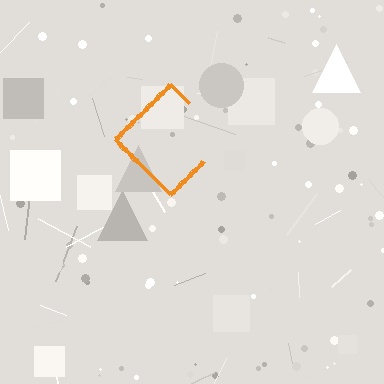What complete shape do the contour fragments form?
The contour fragments form a diamond.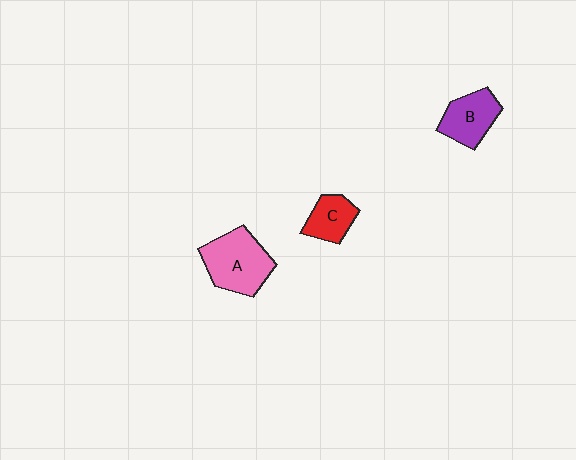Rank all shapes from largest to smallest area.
From largest to smallest: A (pink), B (purple), C (red).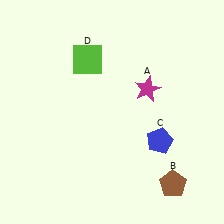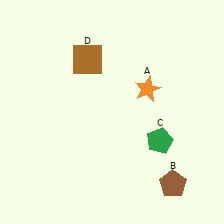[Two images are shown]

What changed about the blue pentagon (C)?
In Image 1, C is blue. In Image 2, it changed to green.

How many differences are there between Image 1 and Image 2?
There are 3 differences between the two images.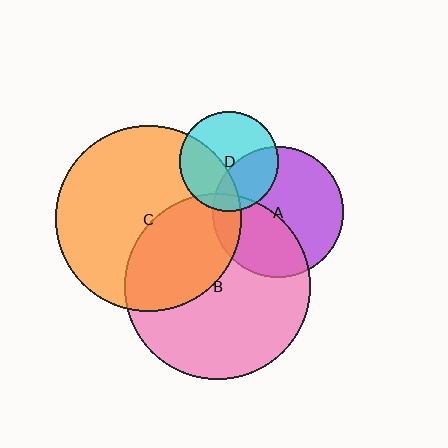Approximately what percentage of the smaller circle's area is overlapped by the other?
Approximately 35%.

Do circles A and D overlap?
Yes.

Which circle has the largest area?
Circle C (orange).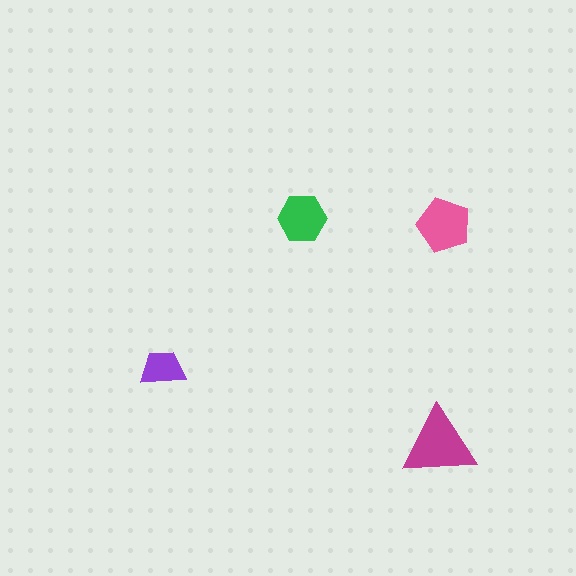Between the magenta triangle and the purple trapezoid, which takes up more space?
The magenta triangle.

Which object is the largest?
The magenta triangle.